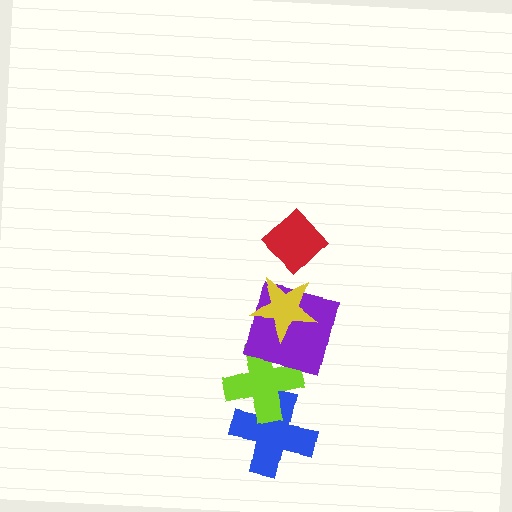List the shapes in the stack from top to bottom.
From top to bottom: the red diamond, the yellow star, the purple square, the lime cross, the blue cross.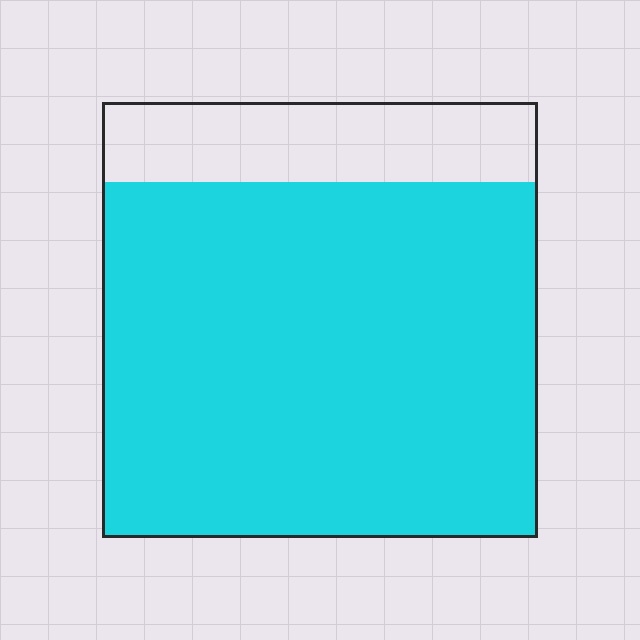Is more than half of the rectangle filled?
Yes.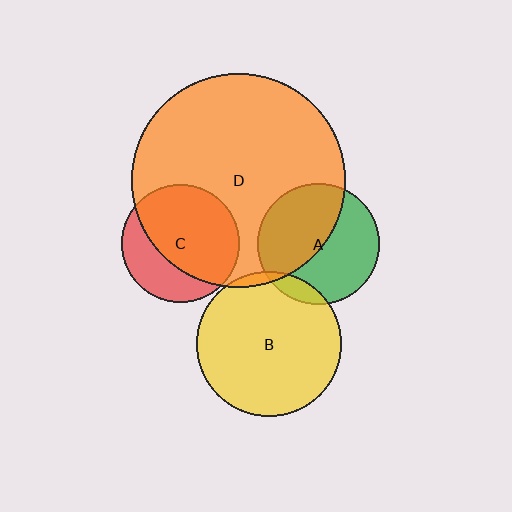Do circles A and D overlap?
Yes.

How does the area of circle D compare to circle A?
Approximately 3.1 times.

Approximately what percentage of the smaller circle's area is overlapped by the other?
Approximately 50%.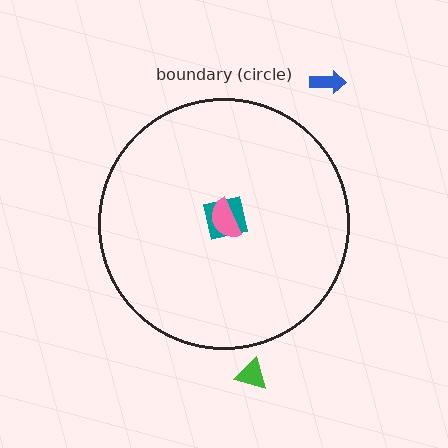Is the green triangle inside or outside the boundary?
Outside.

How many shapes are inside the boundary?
2 inside, 2 outside.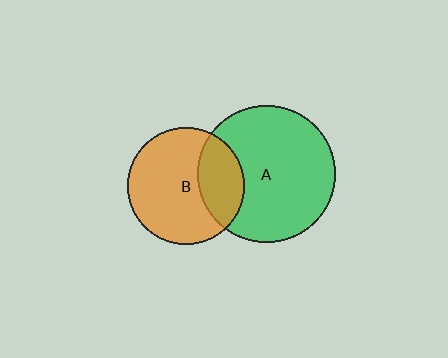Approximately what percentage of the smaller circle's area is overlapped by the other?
Approximately 30%.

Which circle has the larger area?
Circle A (green).